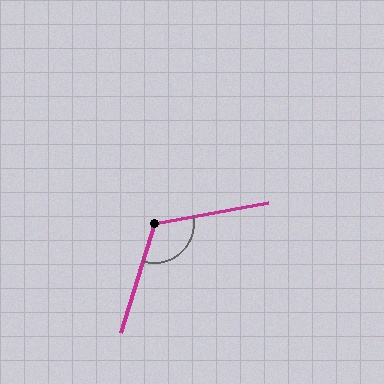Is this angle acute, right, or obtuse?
It is obtuse.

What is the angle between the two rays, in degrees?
Approximately 118 degrees.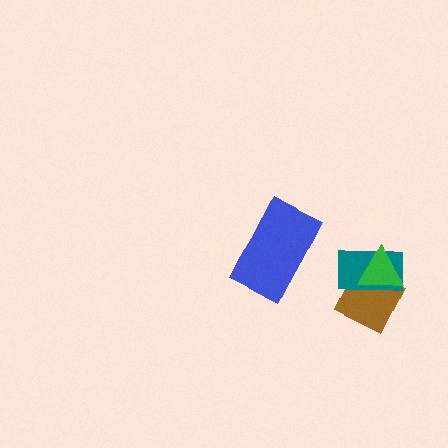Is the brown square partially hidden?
Yes, it is partially covered by another shape.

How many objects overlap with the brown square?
2 objects overlap with the brown square.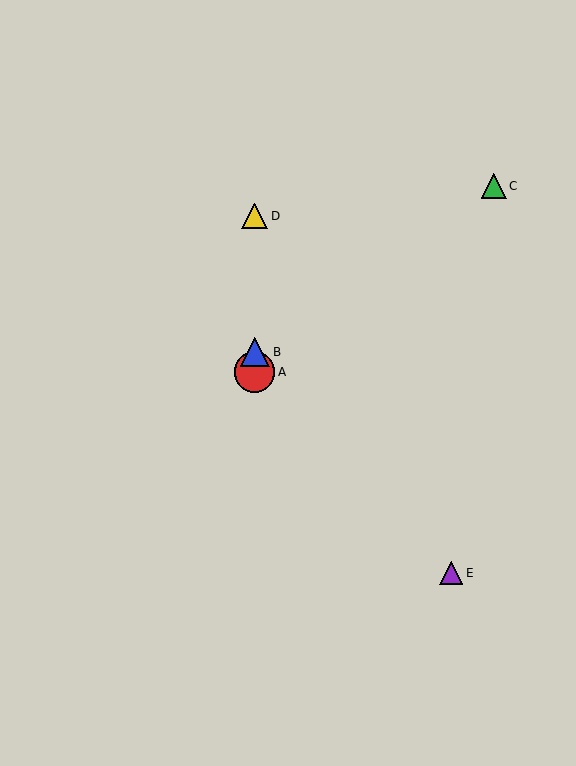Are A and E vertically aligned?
No, A is at x≈255 and E is at x≈451.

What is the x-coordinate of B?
Object B is at x≈255.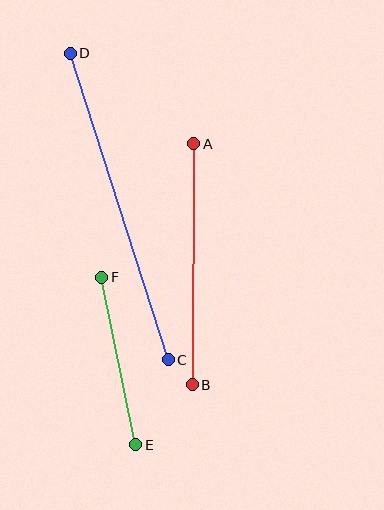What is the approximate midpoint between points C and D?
The midpoint is at approximately (119, 206) pixels.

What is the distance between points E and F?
The distance is approximately 171 pixels.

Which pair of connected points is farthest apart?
Points C and D are farthest apart.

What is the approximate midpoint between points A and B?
The midpoint is at approximately (193, 264) pixels.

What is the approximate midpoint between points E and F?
The midpoint is at approximately (119, 361) pixels.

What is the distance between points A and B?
The distance is approximately 241 pixels.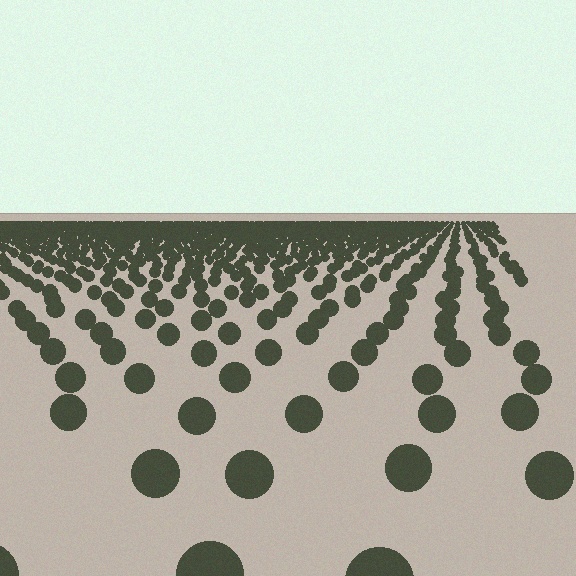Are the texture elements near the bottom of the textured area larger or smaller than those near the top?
Larger. Near the bottom, elements are closer to the viewer and appear at a bigger on-screen size.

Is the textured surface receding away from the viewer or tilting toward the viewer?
The surface is receding away from the viewer. Texture elements get smaller and denser toward the top.